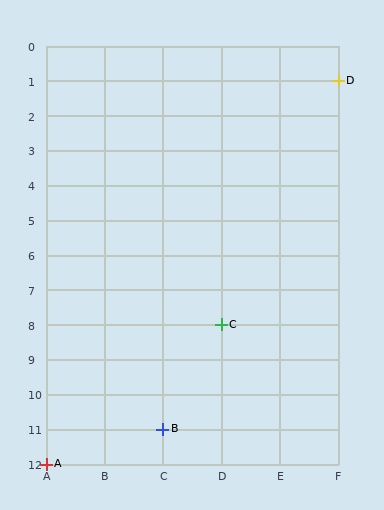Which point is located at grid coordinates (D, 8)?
Point C is at (D, 8).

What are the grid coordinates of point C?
Point C is at grid coordinates (D, 8).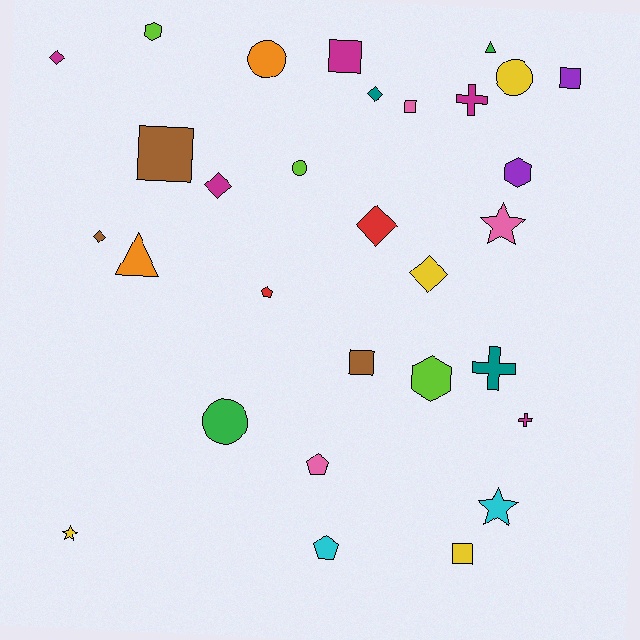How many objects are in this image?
There are 30 objects.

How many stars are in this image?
There are 3 stars.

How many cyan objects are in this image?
There are 2 cyan objects.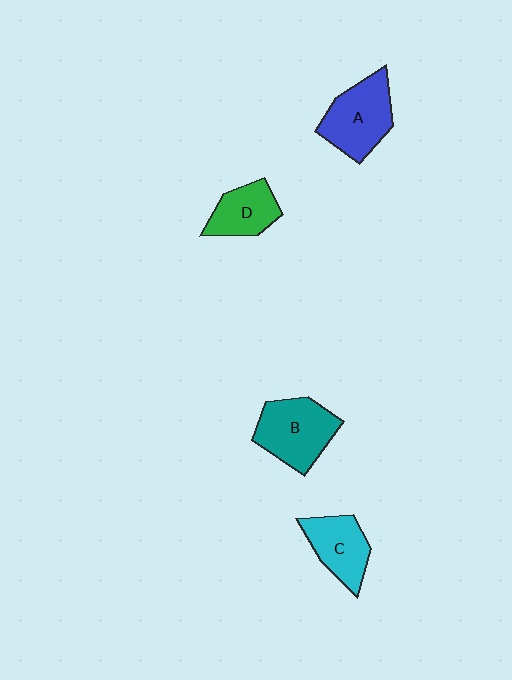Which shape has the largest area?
Shape B (teal).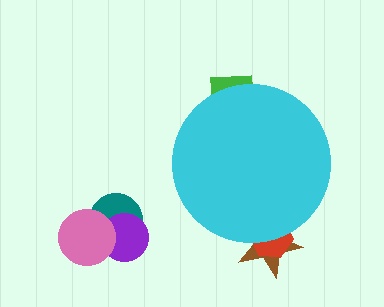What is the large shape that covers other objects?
A cyan circle.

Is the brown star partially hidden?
Yes, the brown star is partially hidden behind the cyan circle.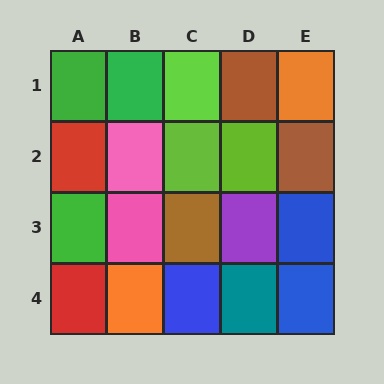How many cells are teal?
1 cell is teal.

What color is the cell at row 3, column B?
Pink.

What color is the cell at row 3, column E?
Blue.